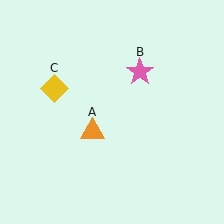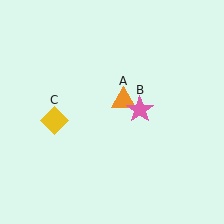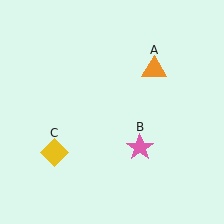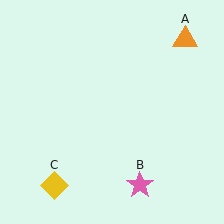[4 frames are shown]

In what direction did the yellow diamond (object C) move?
The yellow diamond (object C) moved down.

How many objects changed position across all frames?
3 objects changed position: orange triangle (object A), pink star (object B), yellow diamond (object C).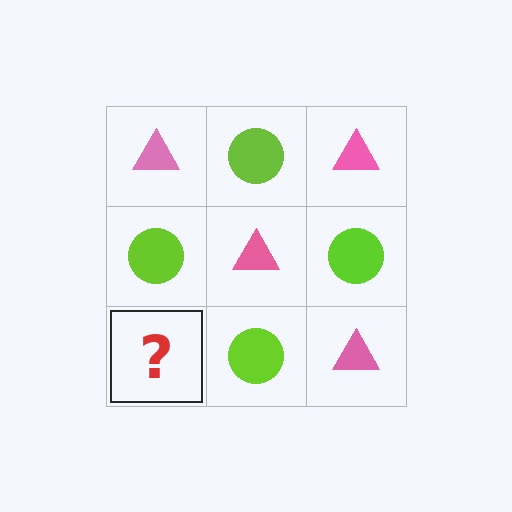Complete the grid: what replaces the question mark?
The question mark should be replaced with a pink triangle.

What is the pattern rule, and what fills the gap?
The rule is that it alternates pink triangle and lime circle in a checkerboard pattern. The gap should be filled with a pink triangle.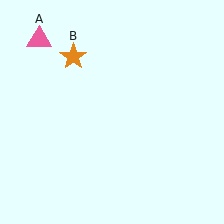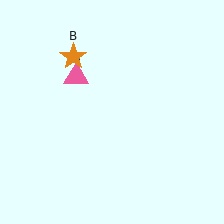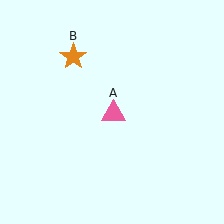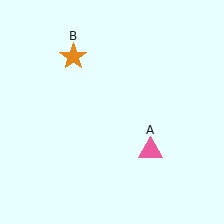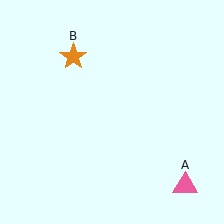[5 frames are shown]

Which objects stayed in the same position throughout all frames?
Orange star (object B) remained stationary.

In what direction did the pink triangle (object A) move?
The pink triangle (object A) moved down and to the right.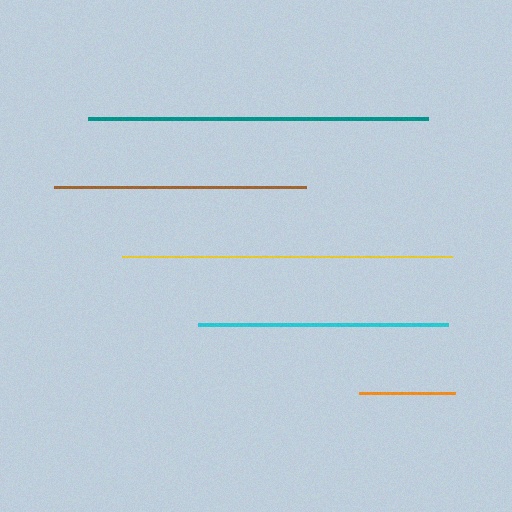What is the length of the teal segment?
The teal segment is approximately 340 pixels long.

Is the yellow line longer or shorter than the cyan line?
The yellow line is longer than the cyan line.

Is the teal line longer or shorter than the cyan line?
The teal line is longer than the cyan line.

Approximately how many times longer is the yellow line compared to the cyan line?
The yellow line is approximately 1.3 times the length of the cyan line.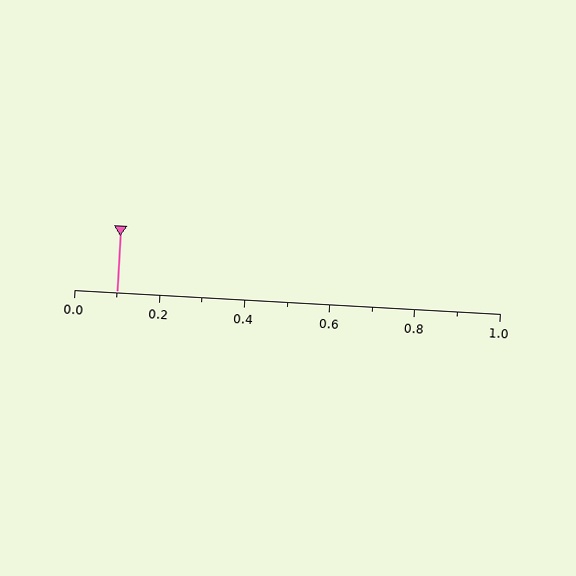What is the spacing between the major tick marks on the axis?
The major ticks are spaced 0.2 apart.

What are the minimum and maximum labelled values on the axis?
The axis runs from 0.0 to 1.0.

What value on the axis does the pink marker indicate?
The marker indicates approximately 0.1.